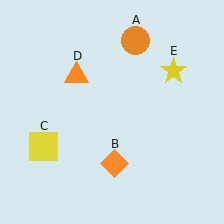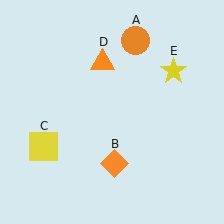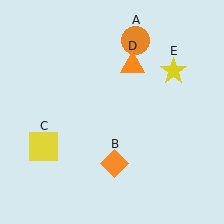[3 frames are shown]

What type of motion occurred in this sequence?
The orange triangle (object D) rotated clockwise around the center of the scene.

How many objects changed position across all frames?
1 object changed position: orange triangle (object D).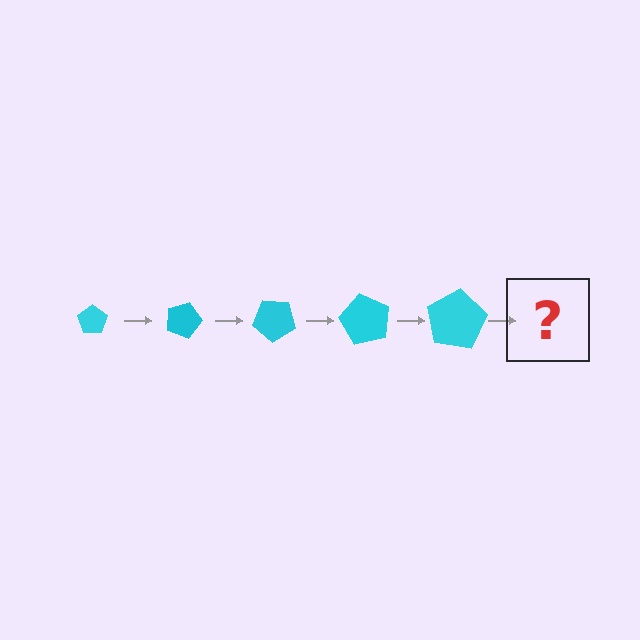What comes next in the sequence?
The next element should be a pentagon, larger than the previous one and rotated 100 degrees from the start.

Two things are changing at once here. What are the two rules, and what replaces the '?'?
The two rules are that the pentagon grows larger each step and it rotates 20 degrees each step. The '?' should be a pentagon, larger than the previous one and rotated 100 degrees from the start.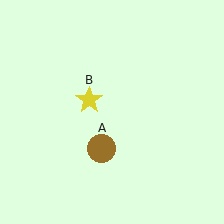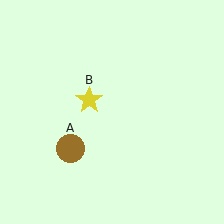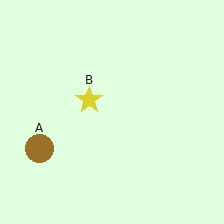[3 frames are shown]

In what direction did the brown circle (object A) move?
The brown circle (object A) moved left.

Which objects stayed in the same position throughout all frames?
Yellow star (object B) remained stationary.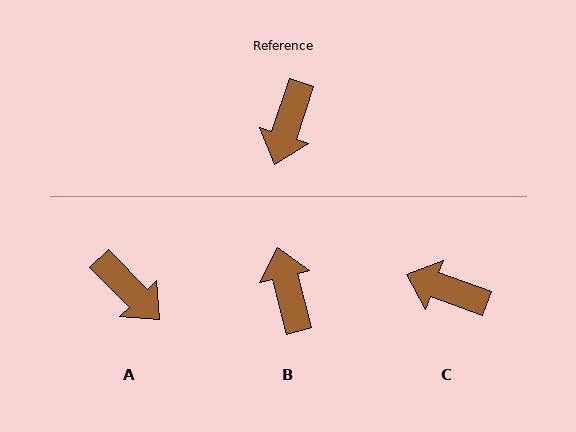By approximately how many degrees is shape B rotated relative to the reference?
Approximately 148 degrees clockwise.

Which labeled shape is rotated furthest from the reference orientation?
B, about 148 degrees away.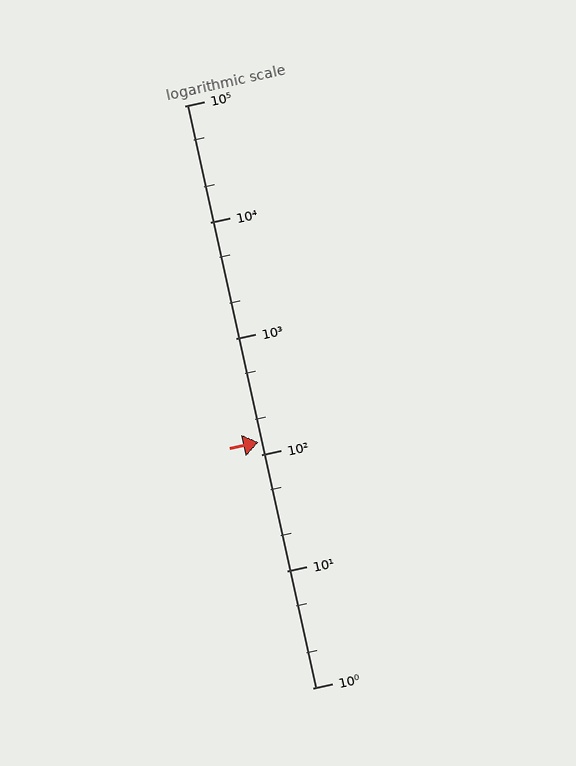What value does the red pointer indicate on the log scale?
The pointer indicates approximately 130.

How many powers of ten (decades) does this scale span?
The scale spans 5 decades, from 1 to 100000.